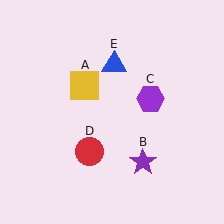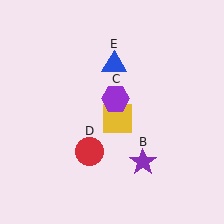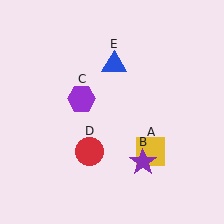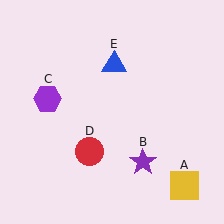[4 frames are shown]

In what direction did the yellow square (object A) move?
The yellow square (object A) moved down and to the right.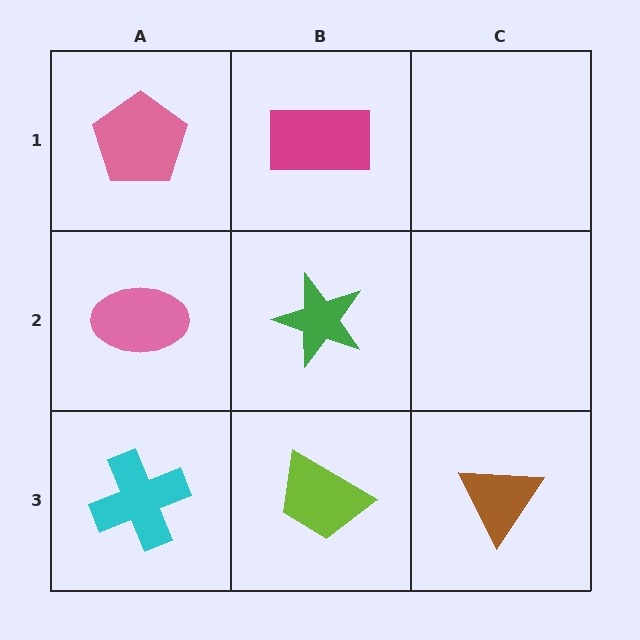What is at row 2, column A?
A pink ellipse.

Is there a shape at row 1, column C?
No, that cell is empty.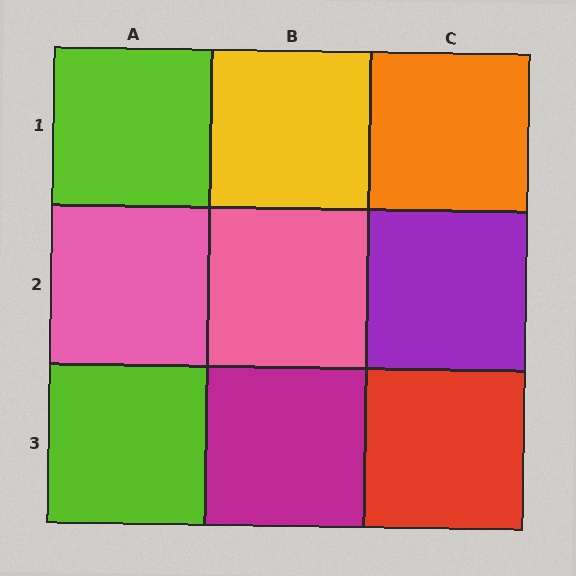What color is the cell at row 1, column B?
Yellow.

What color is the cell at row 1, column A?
Lime.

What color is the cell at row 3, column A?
Lime.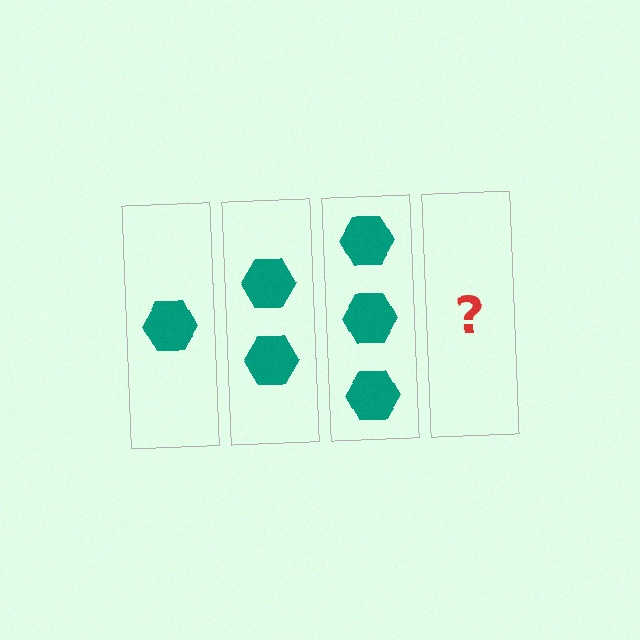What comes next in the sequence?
The next element should be 4 hexagons.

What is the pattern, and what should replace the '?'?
The pattern is that each step adds one more hexagon. The '?' should be 4 hexagons.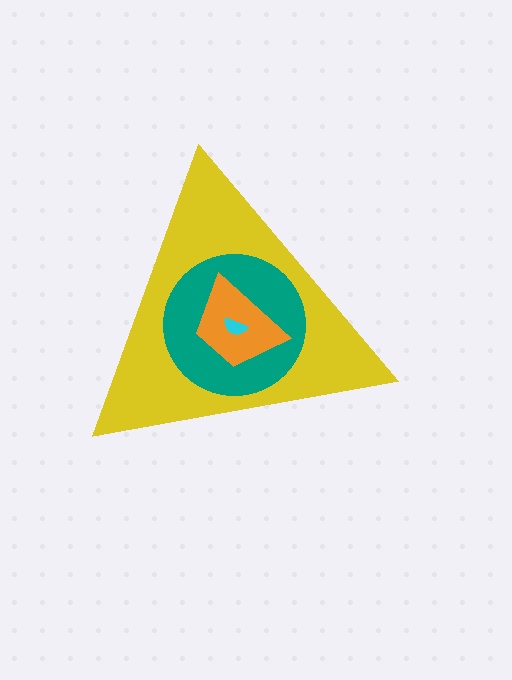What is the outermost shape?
The yellow triangle.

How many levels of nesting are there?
4.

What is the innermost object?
The cyan semicircle.